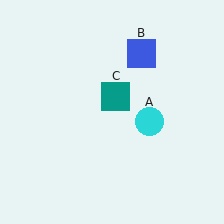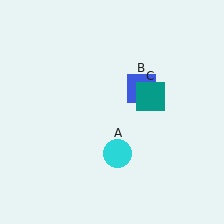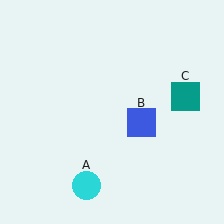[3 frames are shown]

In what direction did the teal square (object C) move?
The teal square (object C) moved right.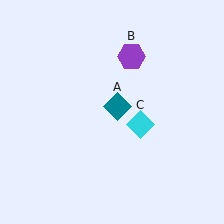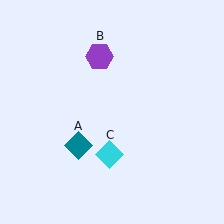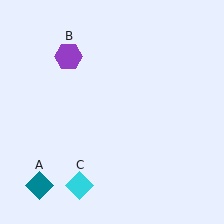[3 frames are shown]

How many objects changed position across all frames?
3 objects changed position: teal diamond (object A), purple hexagon (object B), cyan diamond (object C).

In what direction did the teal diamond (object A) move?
The teal diamond (object A) moved down and to the left.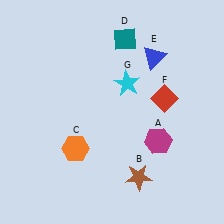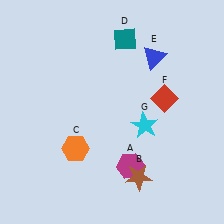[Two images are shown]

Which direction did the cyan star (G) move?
The cyan star (G) moved down.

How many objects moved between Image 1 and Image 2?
2 objects moved between the two images.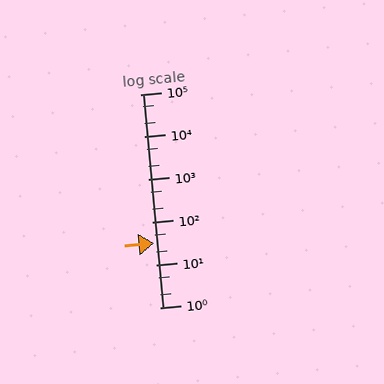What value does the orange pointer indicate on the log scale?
The pointer indicates approximately 32.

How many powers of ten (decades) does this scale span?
The scale spans 5 decades, from 1 to 100000.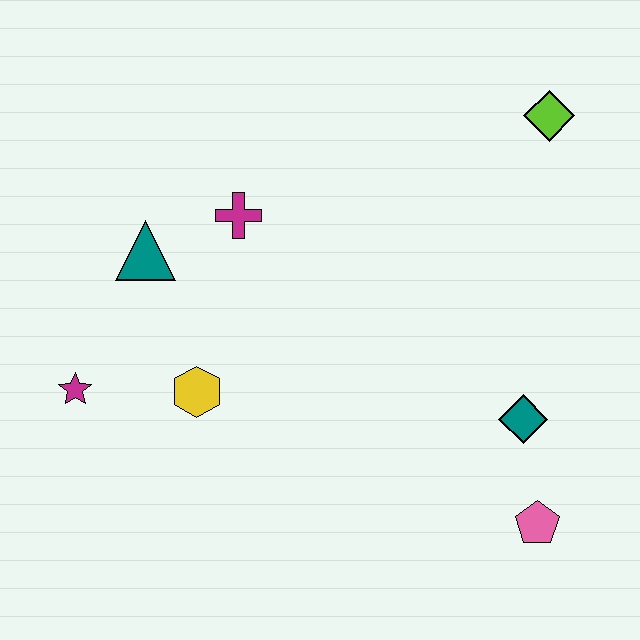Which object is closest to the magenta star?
The yellow hexagon is closest to the magenta star.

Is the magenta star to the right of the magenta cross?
No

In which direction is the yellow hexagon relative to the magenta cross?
The yellow hexagon is below the magenta cross.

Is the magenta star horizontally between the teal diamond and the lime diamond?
No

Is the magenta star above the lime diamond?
No